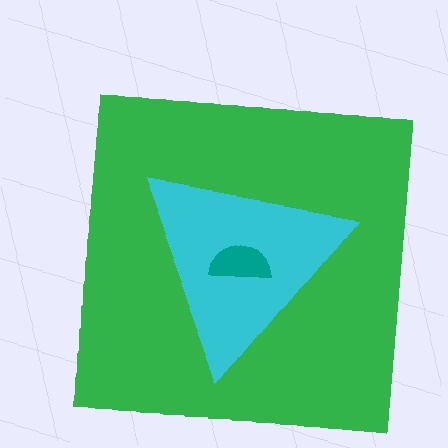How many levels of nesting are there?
3.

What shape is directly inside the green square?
The cyan triangle.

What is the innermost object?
The teal semicircle.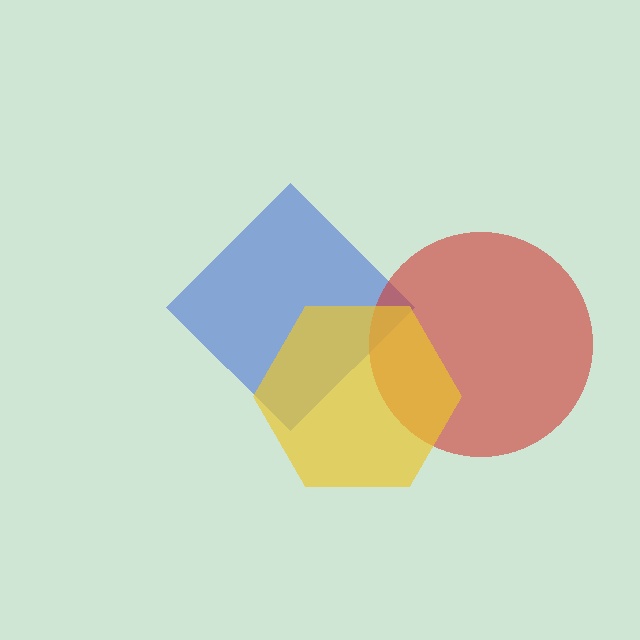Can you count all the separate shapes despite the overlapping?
Yes, there are 3 separate shapes.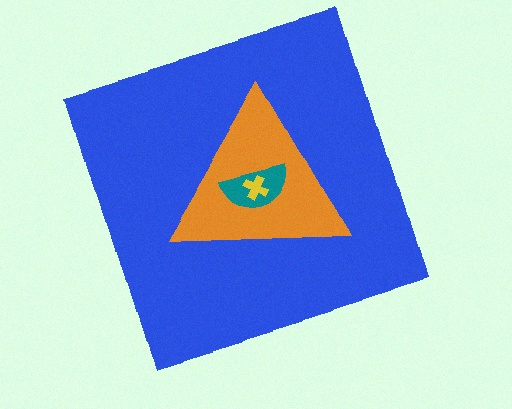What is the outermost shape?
The blue square.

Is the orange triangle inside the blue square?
Yes.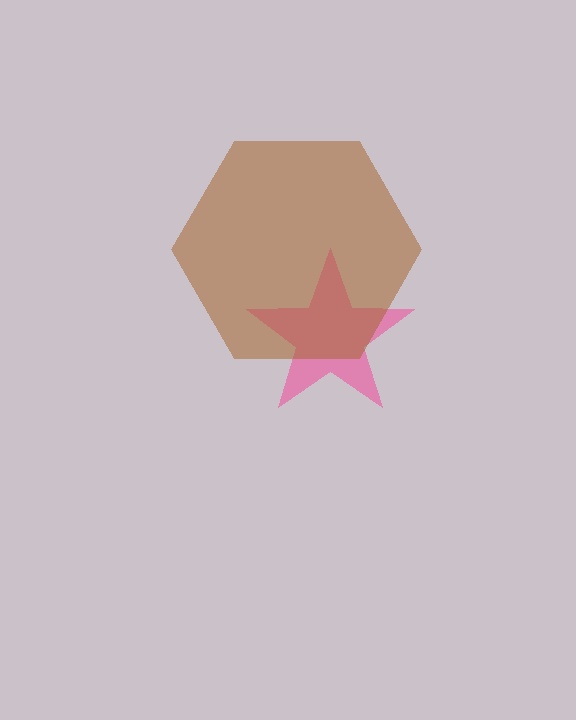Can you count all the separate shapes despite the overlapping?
Yes, there are 2 separate shapes.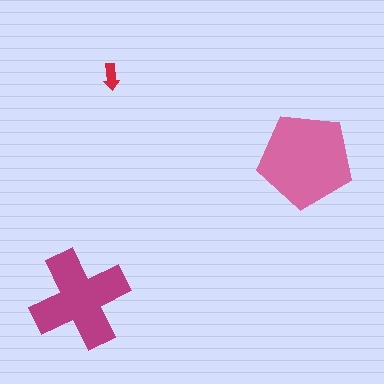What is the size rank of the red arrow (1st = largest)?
3rd.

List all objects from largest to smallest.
The pink pentagon, the magenta cross, the red arrow.